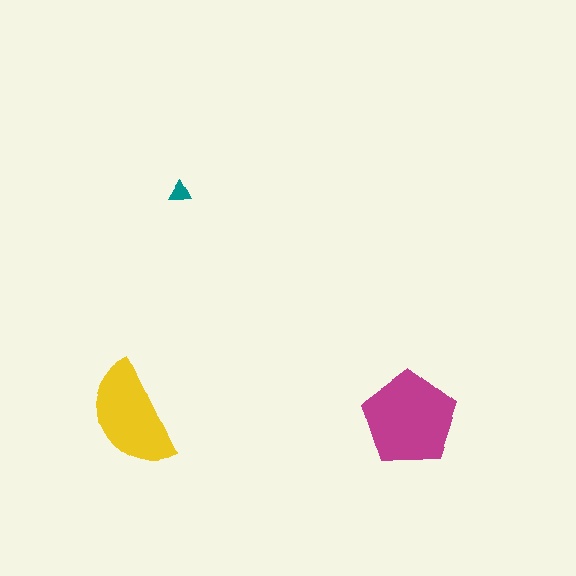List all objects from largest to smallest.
The magenta pentagon, the yellow semicircle, the teal triangle.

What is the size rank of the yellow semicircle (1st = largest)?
2nd.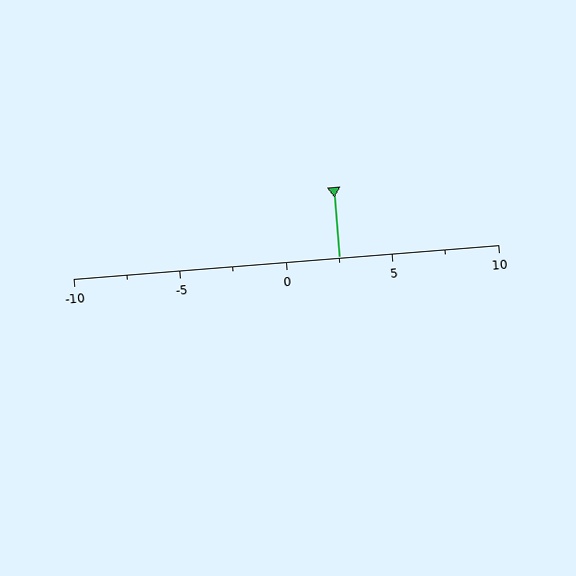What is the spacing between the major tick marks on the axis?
The major ticks are spaced 5 apart.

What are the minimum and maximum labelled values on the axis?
The axis runs from -10 to 10.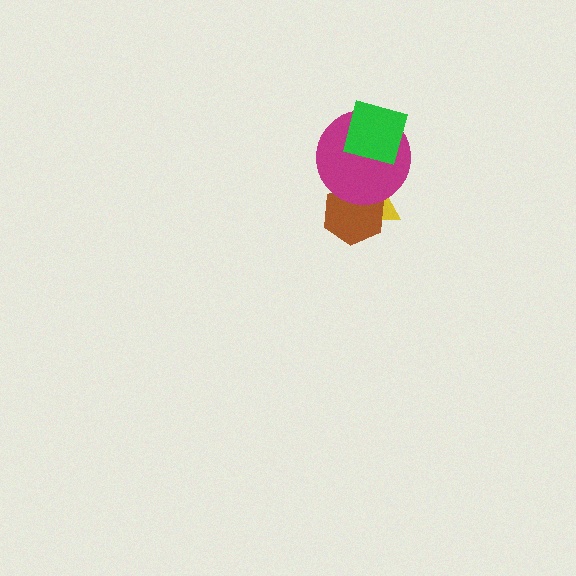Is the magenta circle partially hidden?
Yes, it is partially covered by another shape.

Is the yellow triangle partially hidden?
Yes, it is partially covered by another shape.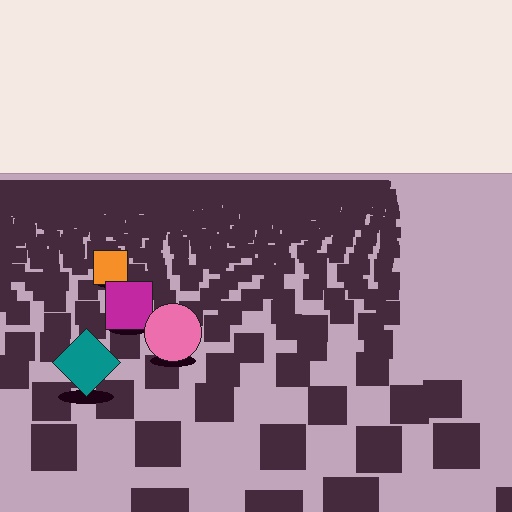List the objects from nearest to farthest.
From nearest to farthest: the teal diamond, the pink circle, the magenta square, the orange square.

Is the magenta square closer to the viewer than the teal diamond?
No. The teal diamond is closer — you can tell from the texture gradient: the ground texture is coarser near it.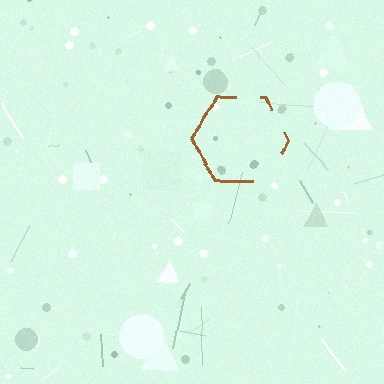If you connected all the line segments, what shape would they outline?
They would outline a hexagon.